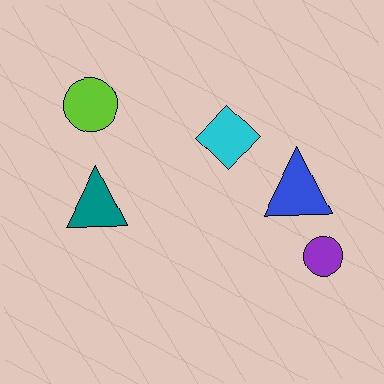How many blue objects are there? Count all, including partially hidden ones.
There is 1 blue object.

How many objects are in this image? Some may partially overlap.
There are 5 objects.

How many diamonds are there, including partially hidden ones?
There is 1 diamond.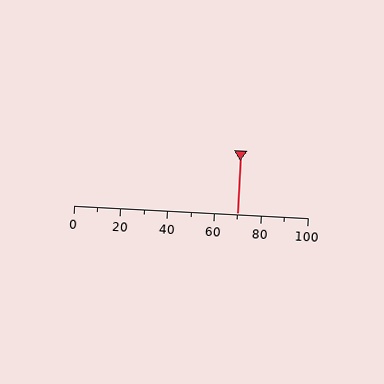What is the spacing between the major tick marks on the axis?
The major ticks are spaced 20 apart.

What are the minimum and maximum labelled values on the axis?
The axis runs from 0 to 100.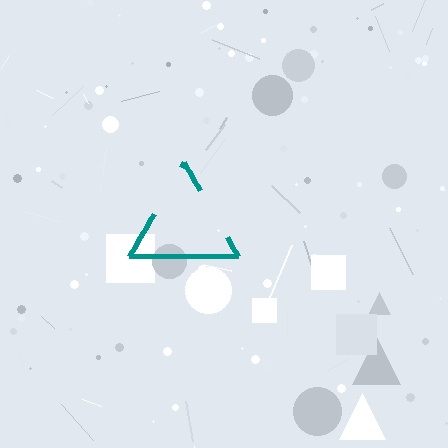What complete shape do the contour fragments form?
The contour fragments form a triangle.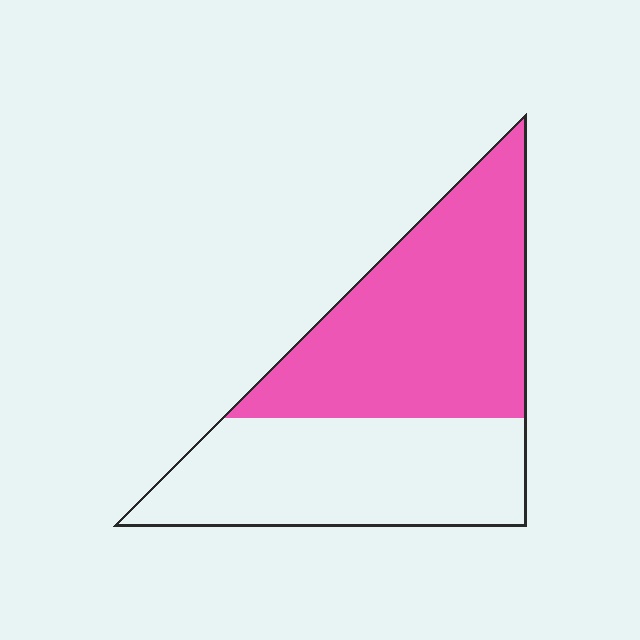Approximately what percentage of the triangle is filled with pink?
Approximately 55%.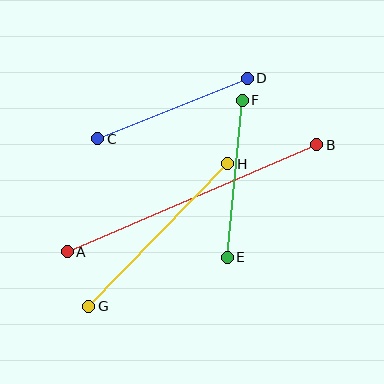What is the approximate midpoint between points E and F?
The midpoint is at approximately (235, 179) pixels.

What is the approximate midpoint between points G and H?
The midpoint is at approximately (158, 235) pixels.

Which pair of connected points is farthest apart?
Points A and B are farthest apart.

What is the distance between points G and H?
The distance is approximately 199 pixels.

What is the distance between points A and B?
The distance is approximately 272 pixels.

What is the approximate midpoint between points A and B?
The midpoint is at approximately (192, 198) pixels.